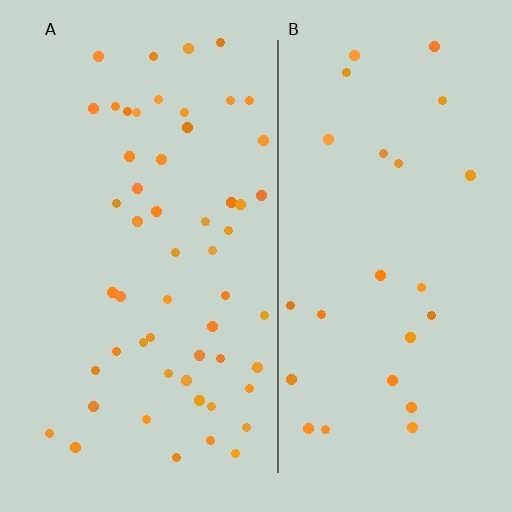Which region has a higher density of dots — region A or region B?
A (the left).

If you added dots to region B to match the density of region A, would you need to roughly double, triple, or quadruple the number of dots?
Approximately double.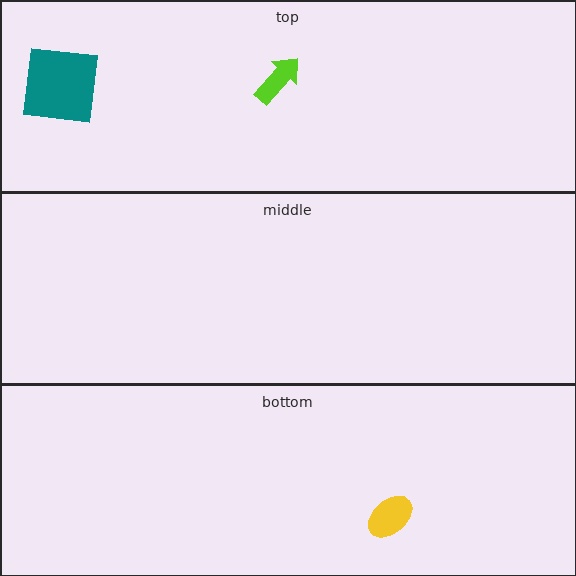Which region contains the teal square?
The top region.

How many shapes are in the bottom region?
1.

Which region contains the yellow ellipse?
The bottom region.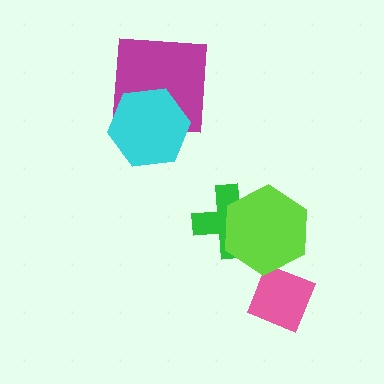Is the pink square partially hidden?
No, no other shape covers it.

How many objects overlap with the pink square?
0 objects overlap with the pink square.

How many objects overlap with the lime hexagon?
1 object overlaps with the lime hexagon.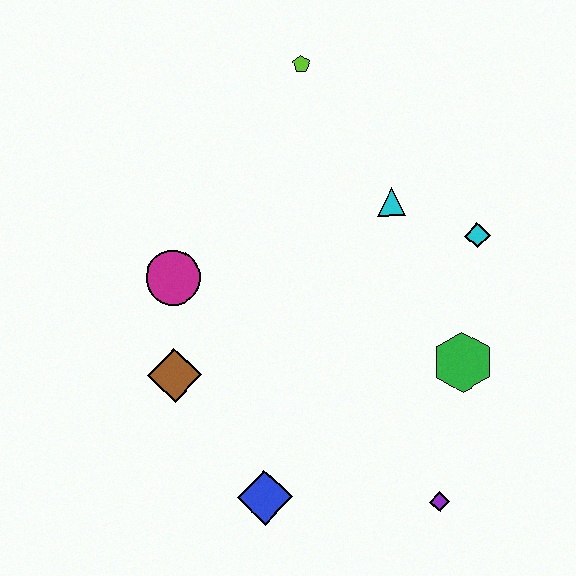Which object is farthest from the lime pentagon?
The purple diamond is farthest from the lime pentagon.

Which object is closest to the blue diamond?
The brown diamond is closest to the blue diamond.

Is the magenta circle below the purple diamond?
No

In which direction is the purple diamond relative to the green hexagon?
The purple diamond is below the green hexagon.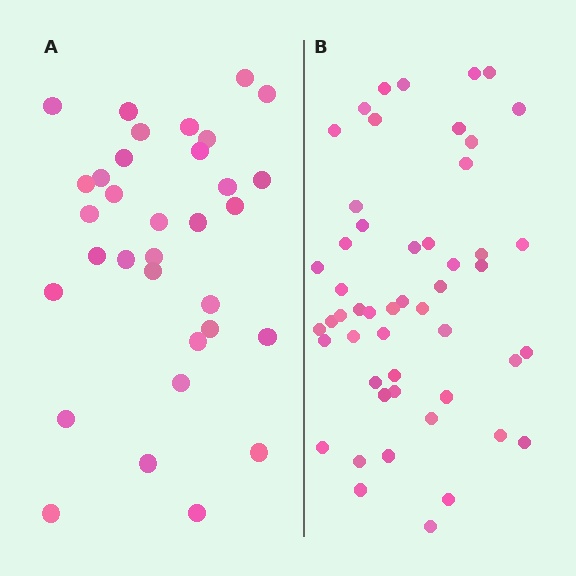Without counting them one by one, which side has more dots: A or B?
Region B (the right region) has more dots.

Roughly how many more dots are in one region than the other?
Region B has approximately 20 more dots than region A.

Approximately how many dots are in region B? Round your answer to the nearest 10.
About 50 dots. (The exact count is 51, which rounds to 50.)